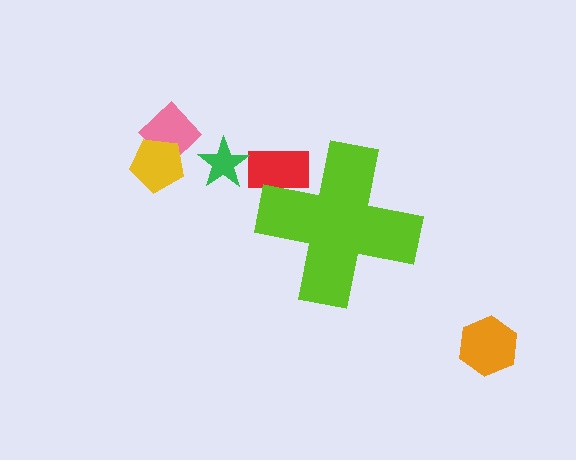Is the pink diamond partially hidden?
No, the pink diamond is fully visible.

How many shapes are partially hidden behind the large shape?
1 shape is partially hidden.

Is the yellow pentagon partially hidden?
No, the yellow pentagon is fully visible.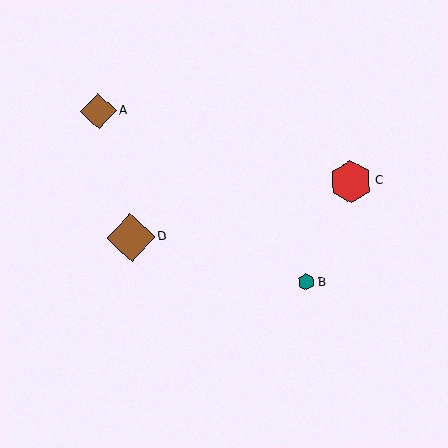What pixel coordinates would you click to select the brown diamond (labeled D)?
Click at (131, 237) to select the brown diamond D.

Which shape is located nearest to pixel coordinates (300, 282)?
The teal hexagon (labeled B) at (306, 282) is nearest to that location.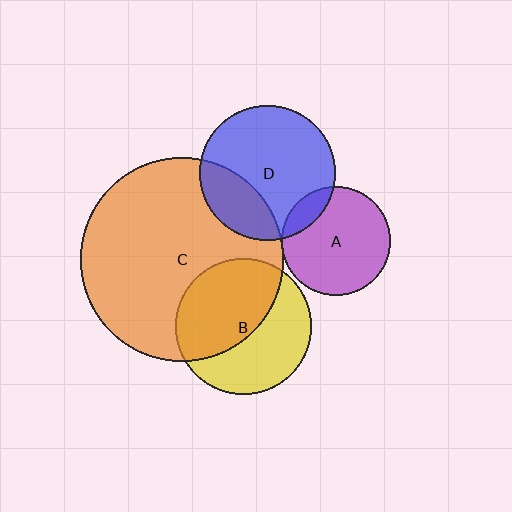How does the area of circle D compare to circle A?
Approximately 1.6 times.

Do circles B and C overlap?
Yes.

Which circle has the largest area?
Circle C (orange).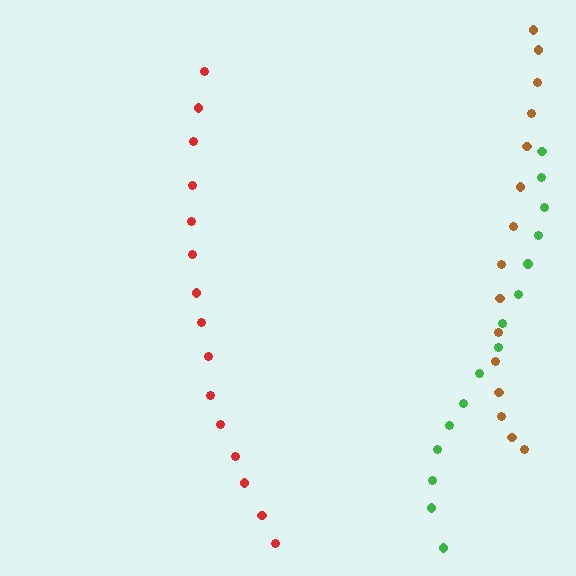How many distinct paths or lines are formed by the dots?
There are 3 distinct paths.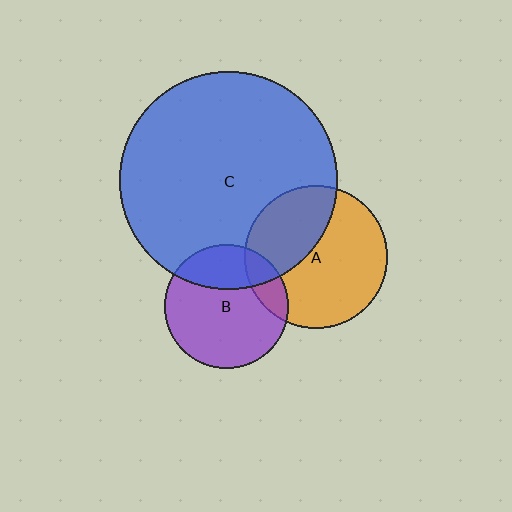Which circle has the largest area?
Circle C (blue).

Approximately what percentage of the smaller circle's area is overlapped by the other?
Approximately 15%.